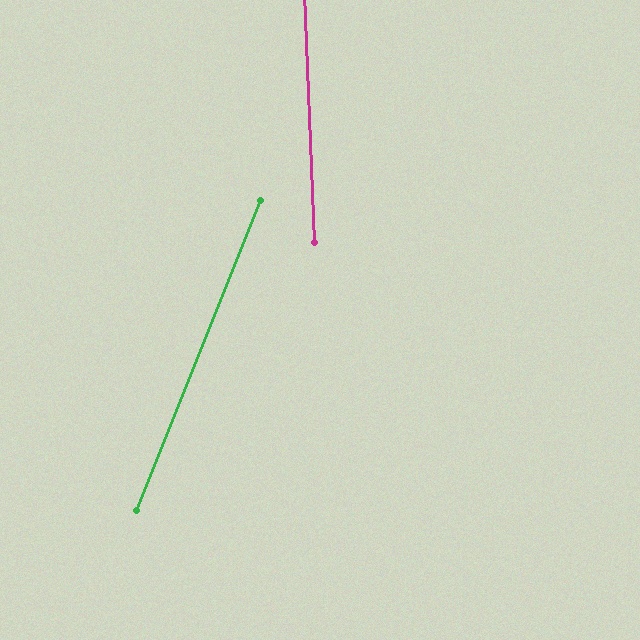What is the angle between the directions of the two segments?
Approximately 24 degrees.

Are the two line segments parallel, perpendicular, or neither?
Neither parallel nor perpendicular — they differ by about 24°.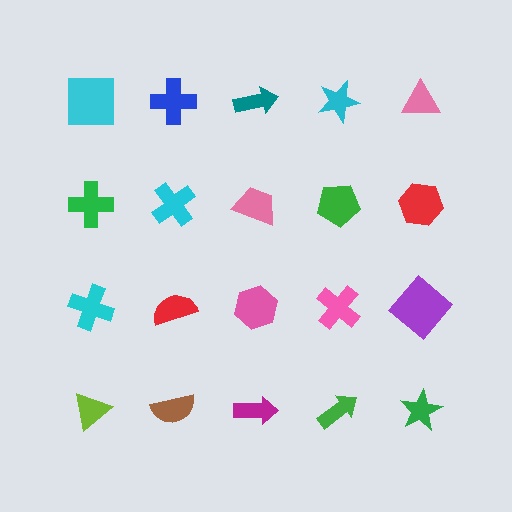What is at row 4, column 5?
A green star.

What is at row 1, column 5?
A pink triangle.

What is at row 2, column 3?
A pink trapezoid.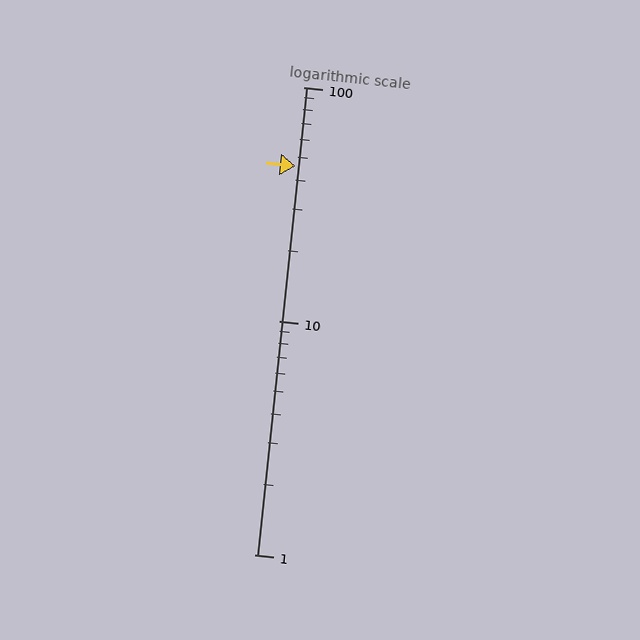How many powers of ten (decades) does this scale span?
The scale spans 2 decades, from 1 to 100.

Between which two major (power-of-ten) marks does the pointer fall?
The pointer is between 10 and 100.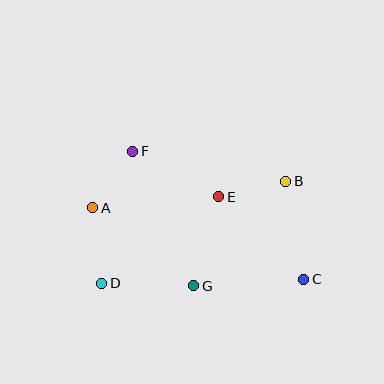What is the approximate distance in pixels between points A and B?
The distance between A and B is approximately 195 pixels.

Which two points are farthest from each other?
Points A and C are farthest from each other.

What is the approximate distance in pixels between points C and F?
The distance between C and F is approximately 214 pixels.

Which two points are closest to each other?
Points A and F are closest to each other.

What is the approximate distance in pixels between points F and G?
The distance between F and G is approximately 147 pixels.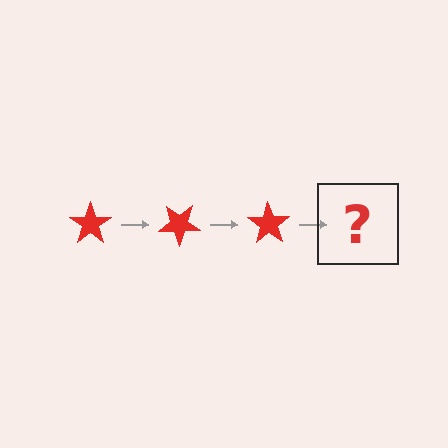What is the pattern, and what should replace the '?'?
The pattern is that the star rotates 35 degrees each step. The '?' should be a red star rotated 105 degrees.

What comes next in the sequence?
The next element should be a red star rotated 105 degrees.